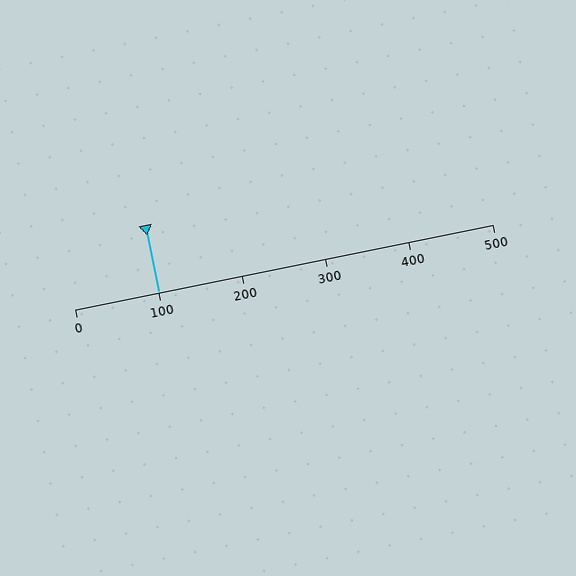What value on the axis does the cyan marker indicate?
The marker indicates approximately 100.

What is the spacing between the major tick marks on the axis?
The major ticks are spaced 100 apart.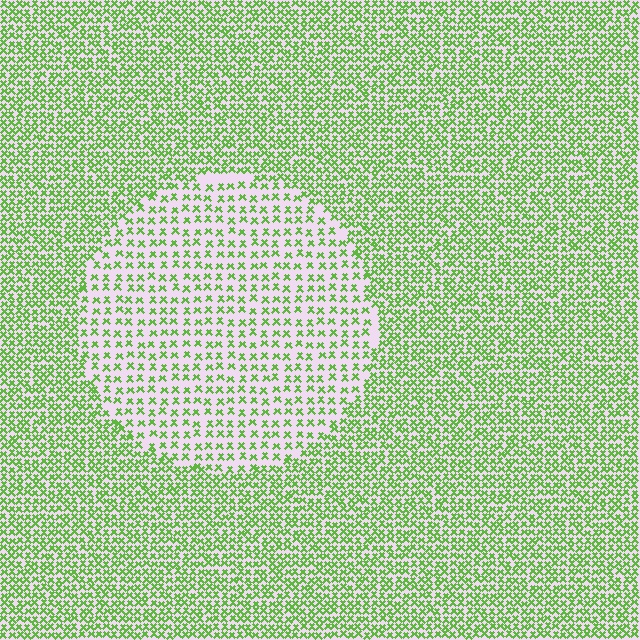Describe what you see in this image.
The image contains small lime elements arranged at two different densities. A circle-shaped region is visible where the elements are less densely packed than the surrounding area.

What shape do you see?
I see a circle.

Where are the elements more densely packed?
The elements are more densely packed outside the circle boundary.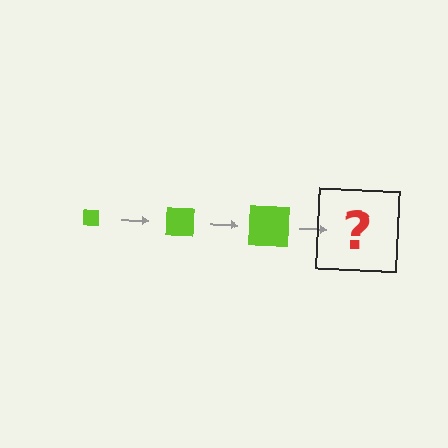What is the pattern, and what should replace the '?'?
The pattern is that the square gets progressively larger each step. The '?' should be a lime square, larger than the previous one.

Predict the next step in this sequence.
The next step is a lime square, larger than the previous one.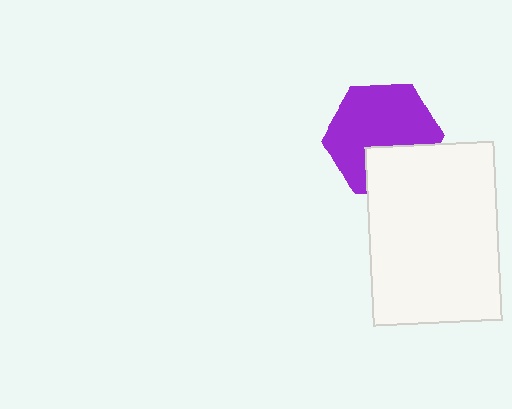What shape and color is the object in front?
The object in front is a white rectangle.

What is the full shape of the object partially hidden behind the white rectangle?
The partially hidden object is a purple hexagon.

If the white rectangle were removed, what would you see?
You would see the complete purple hexagon.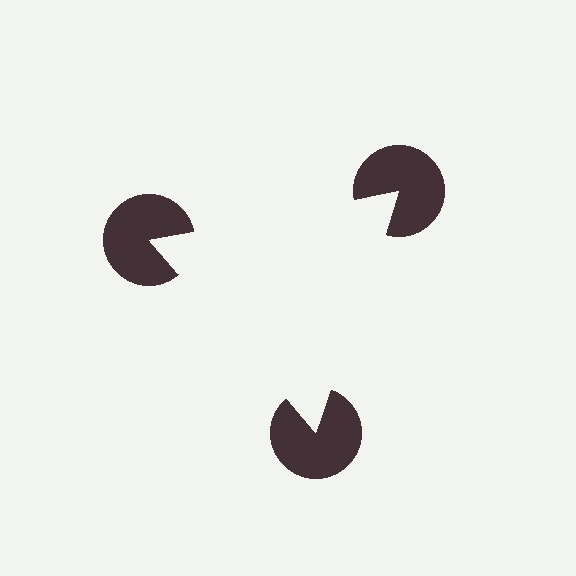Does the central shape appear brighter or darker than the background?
It typically appears slightly brighter than the background, even though no actual brightness change is drawn.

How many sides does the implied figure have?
3 sides.